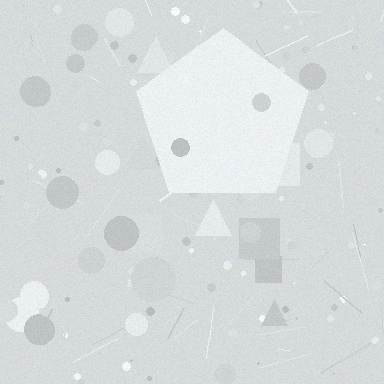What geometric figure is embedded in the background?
A pentagon is embedded in the background.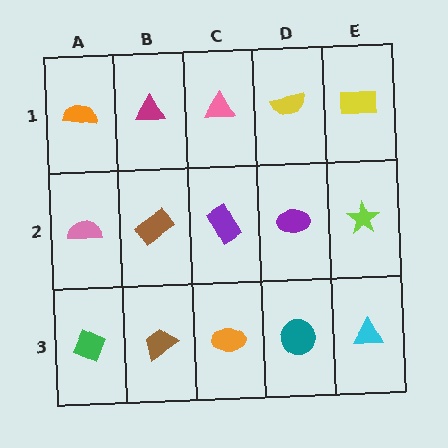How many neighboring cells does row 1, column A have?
2.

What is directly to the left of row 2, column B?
A pink semicircle.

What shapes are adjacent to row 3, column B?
A brown rectangle (row 2, column B), a green diamond (row 3, column A), an orange ellipse (row 3, column C).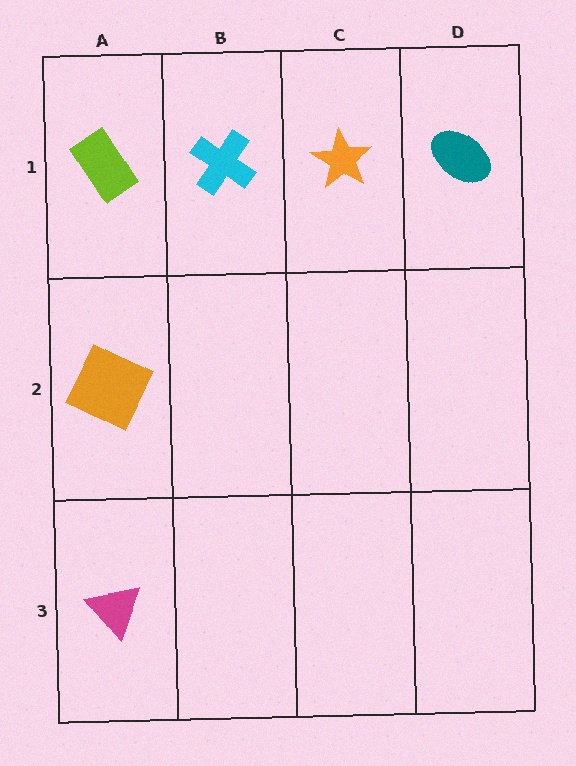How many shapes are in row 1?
4 shapes.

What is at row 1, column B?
A cyan cross.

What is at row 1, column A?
A lime rectangle.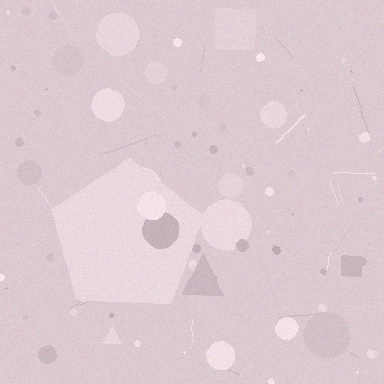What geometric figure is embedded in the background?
A pentagon is embedded in the background.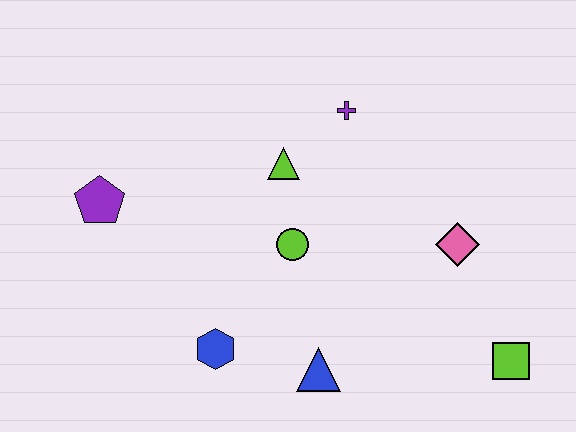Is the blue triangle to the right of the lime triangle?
Yes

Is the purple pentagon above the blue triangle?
Yes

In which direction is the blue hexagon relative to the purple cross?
The blue hexagon is below the purple cross.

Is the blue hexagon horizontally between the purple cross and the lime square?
No